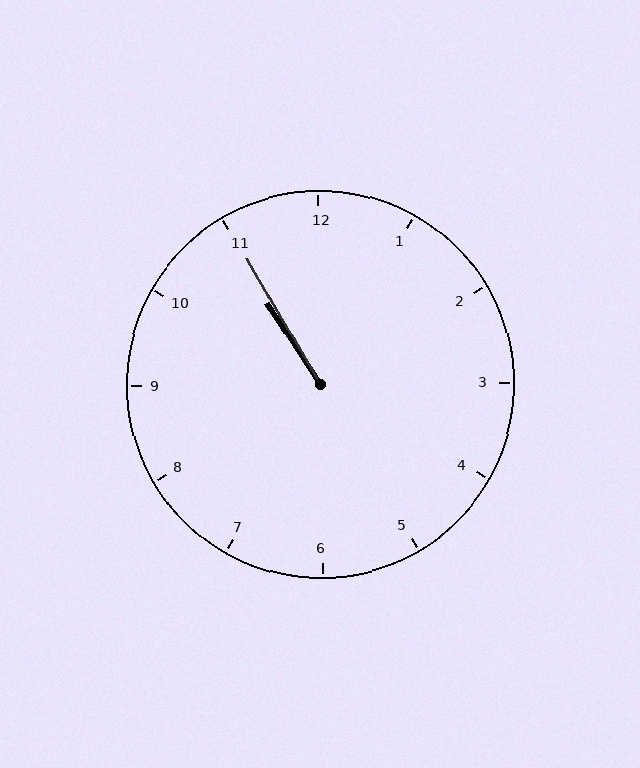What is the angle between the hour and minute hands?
Approximately 2 degrees.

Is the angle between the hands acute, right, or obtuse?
It is acute.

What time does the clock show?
10:55.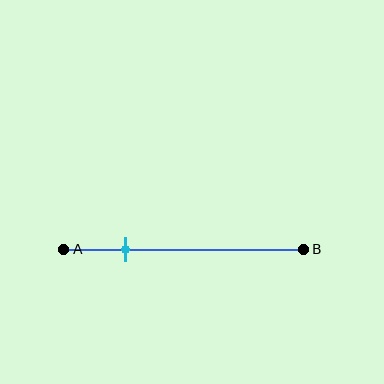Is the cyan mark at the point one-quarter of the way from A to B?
Yes, the mark is approximately at the one-quarter point.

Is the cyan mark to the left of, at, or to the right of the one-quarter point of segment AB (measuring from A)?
The cyan mark is approximately at the one-quarter point of segment AB.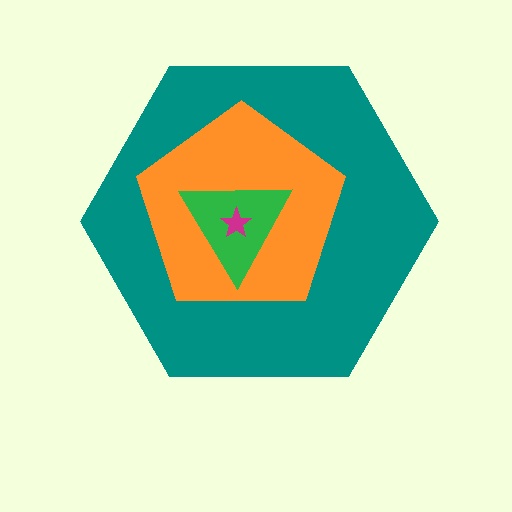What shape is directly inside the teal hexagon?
The orange pentagon.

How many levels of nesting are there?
4.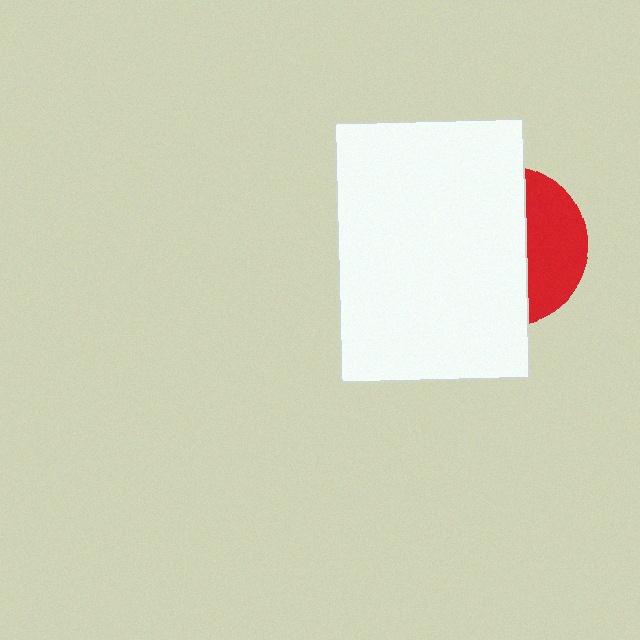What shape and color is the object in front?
The object in front is a white rectangle.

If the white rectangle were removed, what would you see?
You would see the complete red circle.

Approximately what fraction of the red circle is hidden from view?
Roughly 65% of the red circle is hidden behind the white rectangle.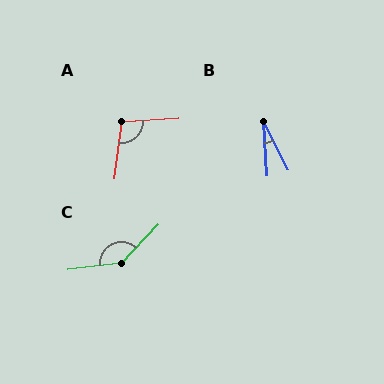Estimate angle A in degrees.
Approximately 101 degrees.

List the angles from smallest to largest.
B (23°), A (101°), C (140°).